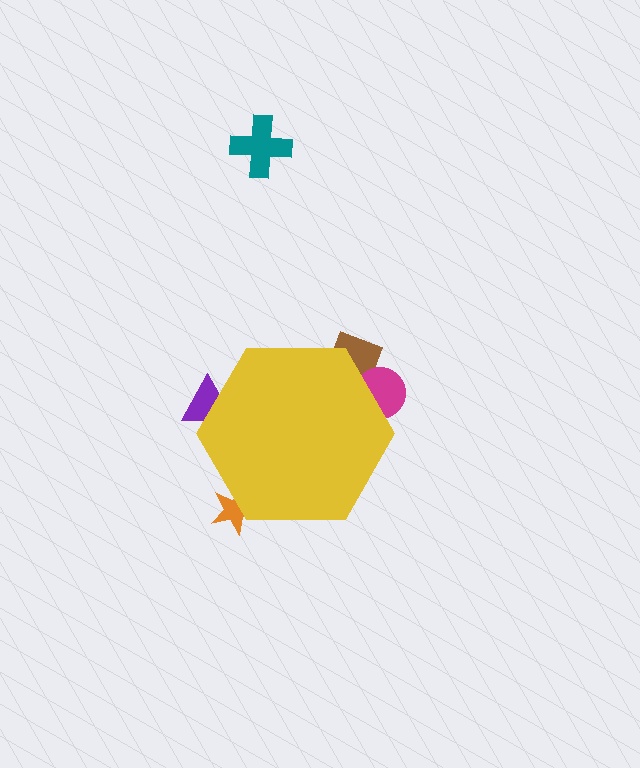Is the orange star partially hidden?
Yes, the orange star is partially hidden behind the yellow hexagon.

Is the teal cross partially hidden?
No, the teal cross is fully visible.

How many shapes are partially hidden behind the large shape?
4 shapes are partially hidden.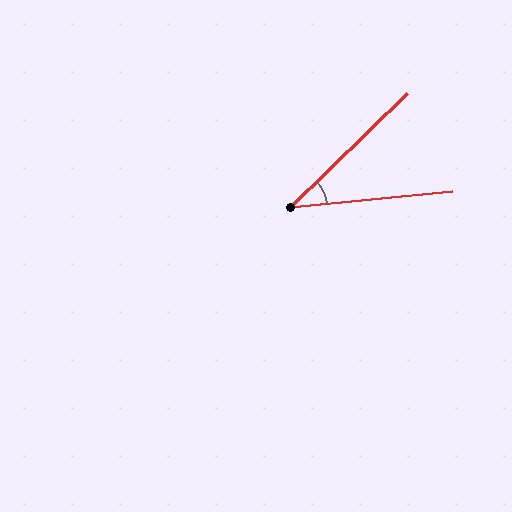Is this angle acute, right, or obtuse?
It is acute.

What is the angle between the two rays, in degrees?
Approximately 39 degrees.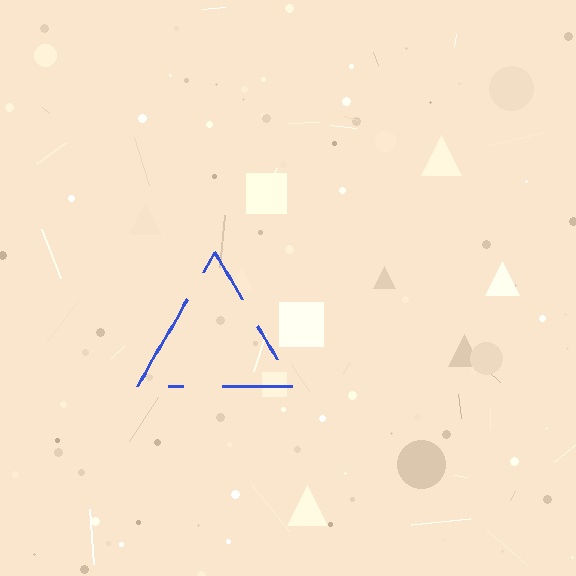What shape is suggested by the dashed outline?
The dashed outline suggests a triangle.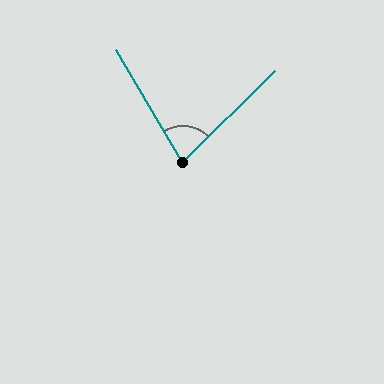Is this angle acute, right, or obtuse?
It is acute.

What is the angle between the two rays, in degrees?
Approximately 76 degrees.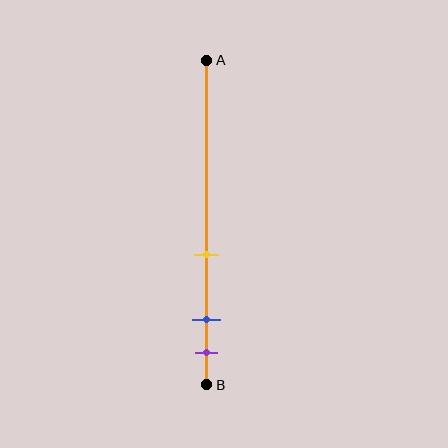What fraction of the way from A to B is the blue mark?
The blue mark is approximately 80% (0.8) of the way from A to B.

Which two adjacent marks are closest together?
The blue and purple marks are the closest adjacent pair.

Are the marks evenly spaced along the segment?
No, the marks are not evenly spaced.